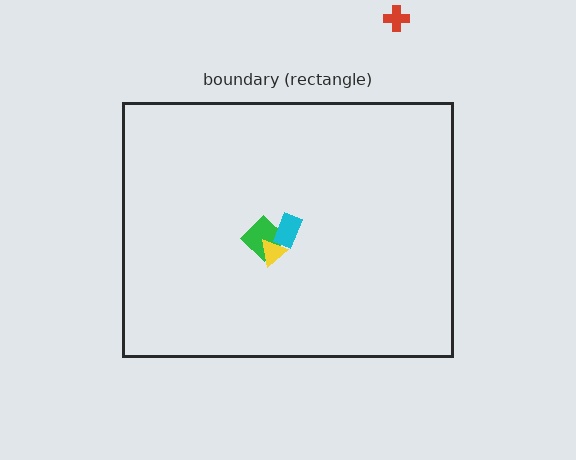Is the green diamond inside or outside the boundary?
Inside.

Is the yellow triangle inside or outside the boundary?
Inside.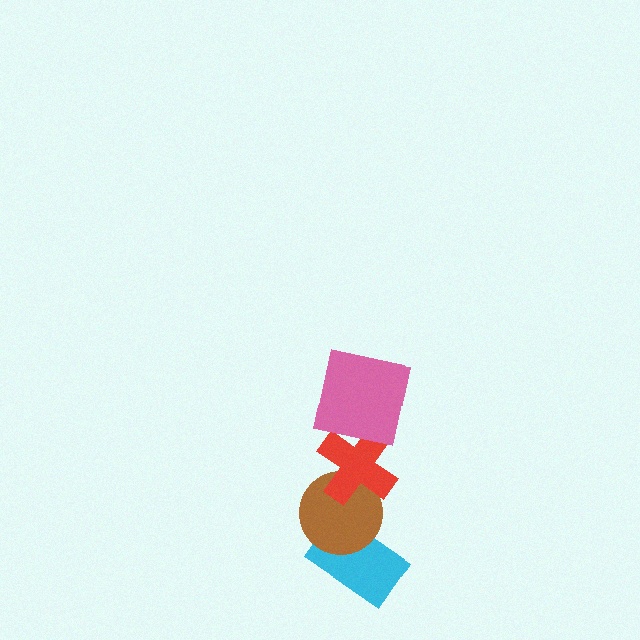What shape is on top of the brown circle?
The red cross is on top of the brown circle.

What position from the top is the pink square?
The pink square is 1st from the top.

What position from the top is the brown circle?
The brown circle is 3rd from the top.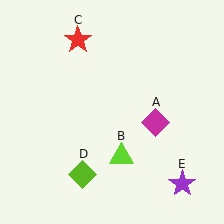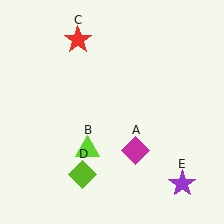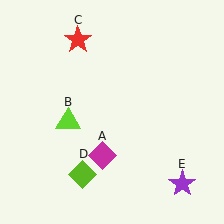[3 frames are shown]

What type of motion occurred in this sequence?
The magenta diamond (object A), lime triangle (object B) rotated clockwise around the center of the scene.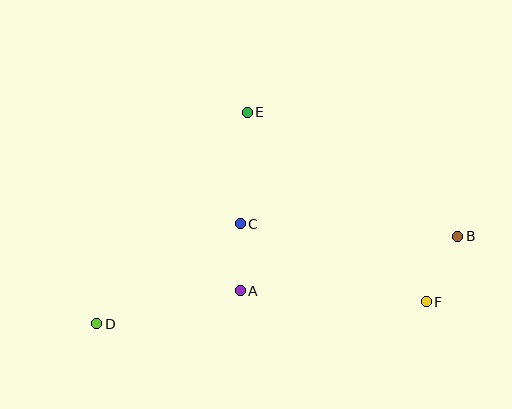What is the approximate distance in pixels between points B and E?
The distance between B and E is approximately 244 pixels.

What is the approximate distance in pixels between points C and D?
The distance between C and D is approximately 175 pixels.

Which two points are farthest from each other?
Points B and D are farthest from each other.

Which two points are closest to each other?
Points A and C are closest to each other.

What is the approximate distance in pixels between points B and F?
The distance between B and F is approximately 73 pixels.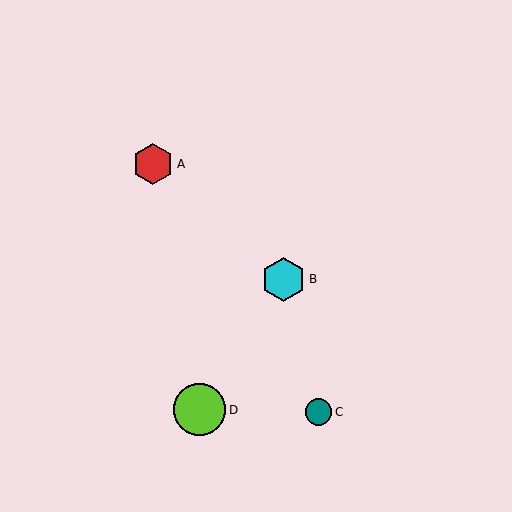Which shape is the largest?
The lime circle (labeled D) is the largest.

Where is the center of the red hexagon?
The center of the red hexagon is at (153, 164).